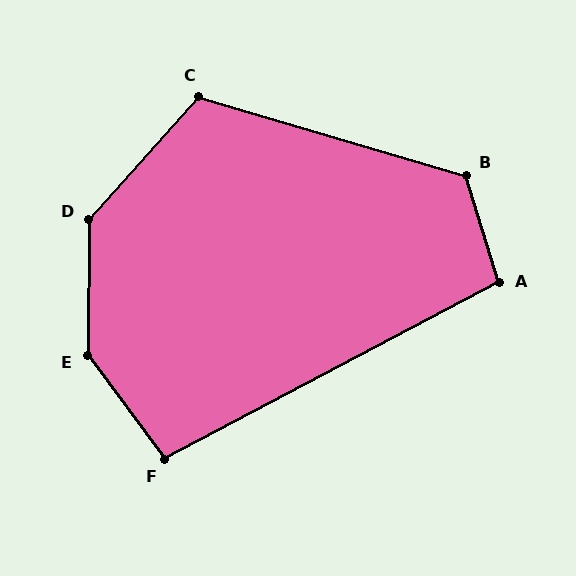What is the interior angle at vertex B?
Approximately 123 degrees (obtuse).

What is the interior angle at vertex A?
Approximately 101 degrees (obtuse).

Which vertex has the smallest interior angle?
F, at approximately 99 degrees.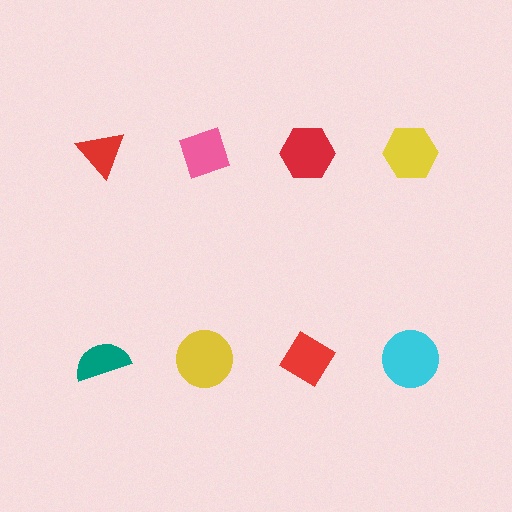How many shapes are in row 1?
4 shapes.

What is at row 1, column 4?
A yellow hexagon.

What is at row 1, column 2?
A pink diamond.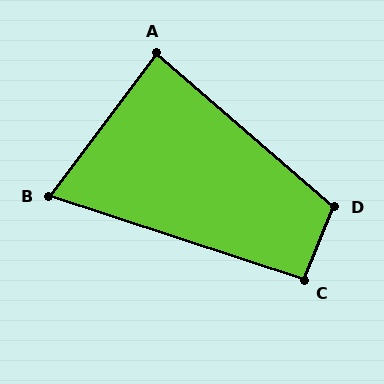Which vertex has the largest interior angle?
D, at approximately 109 degrees.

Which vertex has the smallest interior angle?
B, at approximately 71 degrees.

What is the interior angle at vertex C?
Approximately 94 degrees (approximately right).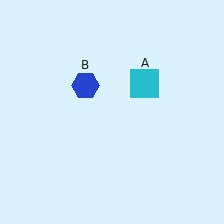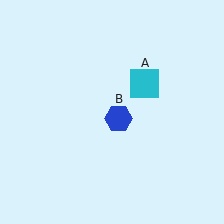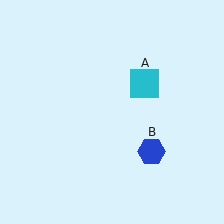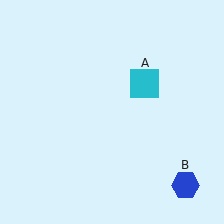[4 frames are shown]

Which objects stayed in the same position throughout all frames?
Cyan square (object A) remained stationary.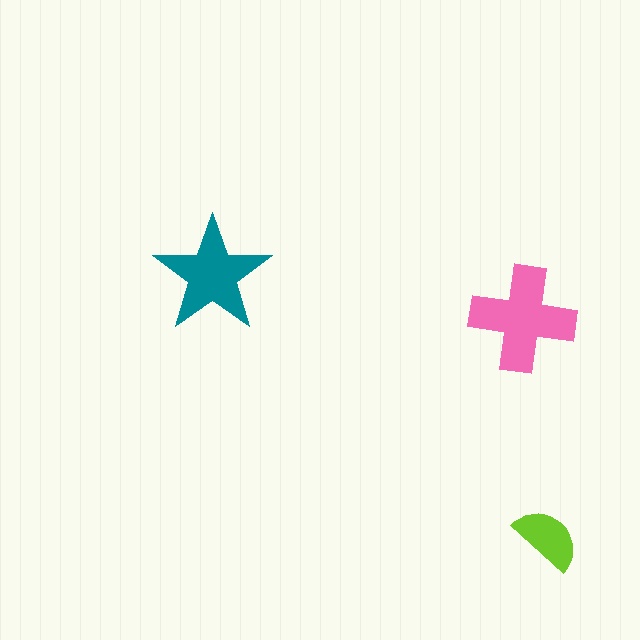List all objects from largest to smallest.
The pink cross, the teal star, the lime semicircle.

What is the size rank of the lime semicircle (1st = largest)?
3rd.